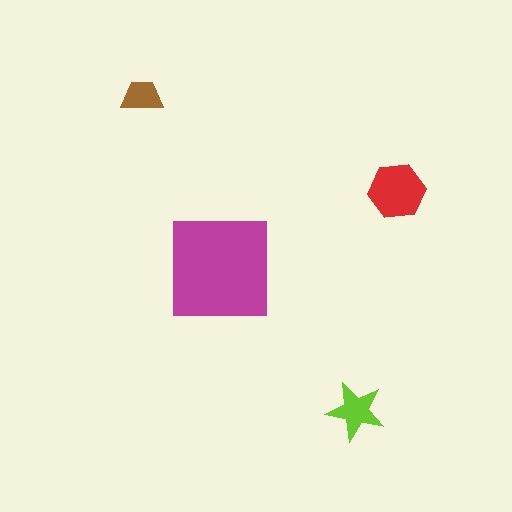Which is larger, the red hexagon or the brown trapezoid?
The red hexagon.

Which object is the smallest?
The brown trapezoid.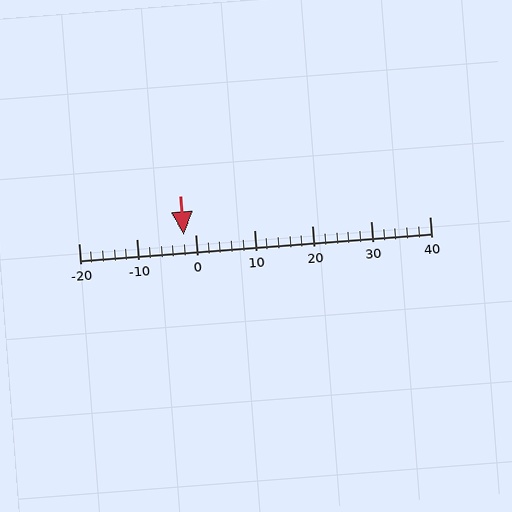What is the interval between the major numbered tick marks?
The major tick marks are spaced 10 units apart.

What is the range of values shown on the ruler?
The ruler shows values from -20 to 40.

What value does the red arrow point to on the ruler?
The red arrow points to approximately -2.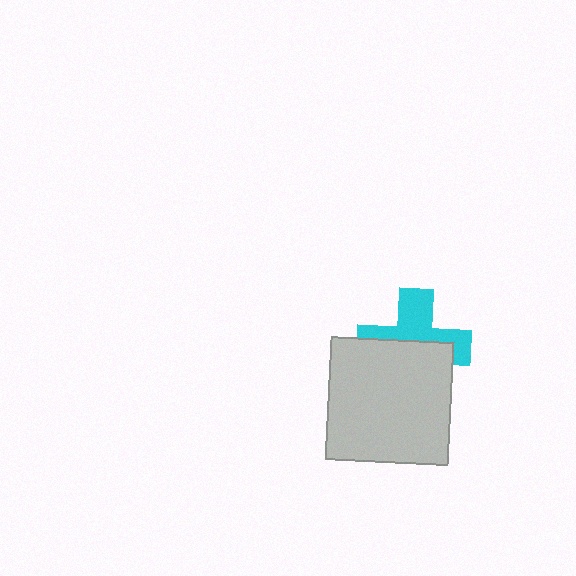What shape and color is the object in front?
The object in front is a light gray square.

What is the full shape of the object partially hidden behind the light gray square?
The partially hidden object is a cyan cross.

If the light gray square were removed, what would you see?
You would see the complete cyan cross.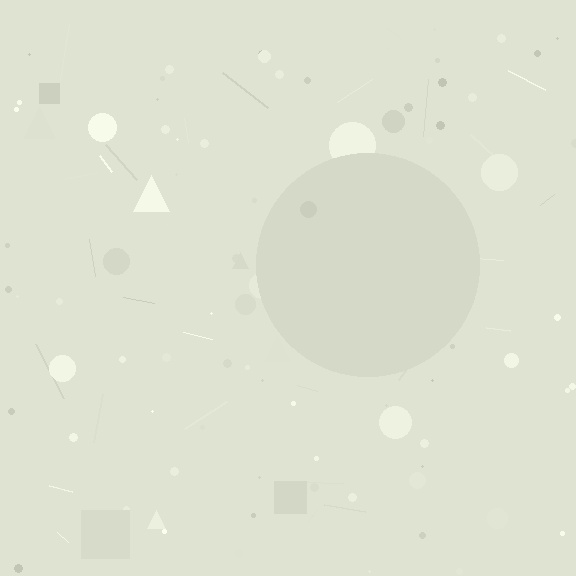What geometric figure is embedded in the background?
A circle is embedded in the background.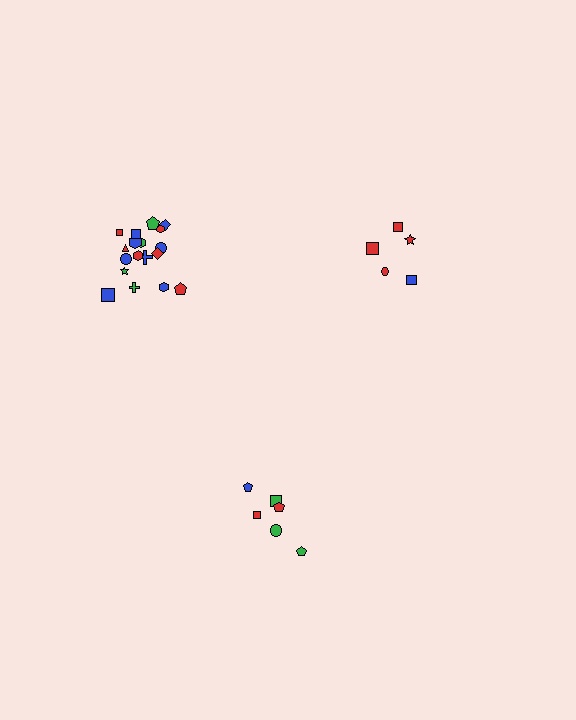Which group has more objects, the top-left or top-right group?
The top-left group.